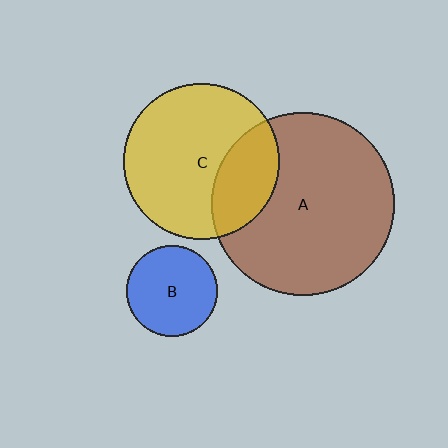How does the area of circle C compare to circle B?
Approximately 3.0 times.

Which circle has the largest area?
Circle A (brown).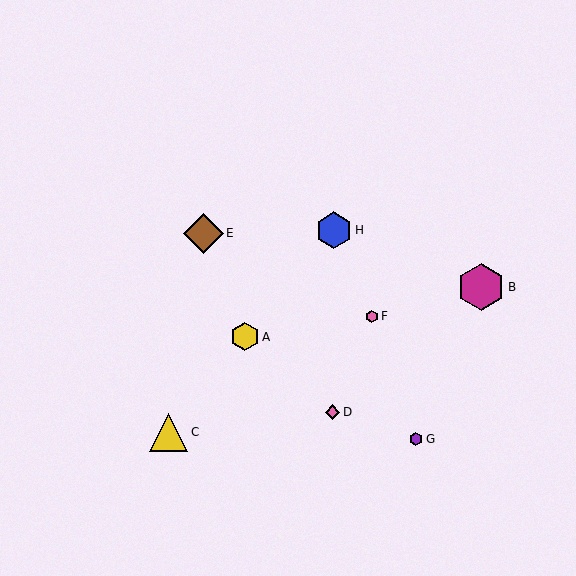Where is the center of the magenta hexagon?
The center of the magenta hexagon is at (481, 287).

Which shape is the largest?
The magenta hexagon (labeled B) is the largest.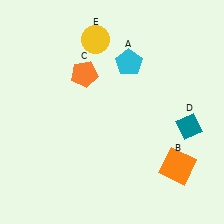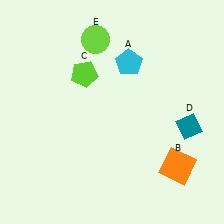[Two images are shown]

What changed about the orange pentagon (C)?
In Image 1, C is orange. In Image 2, it changed to lime.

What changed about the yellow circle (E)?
In Image 1, E is yellow. In Image 2, it changed to lime.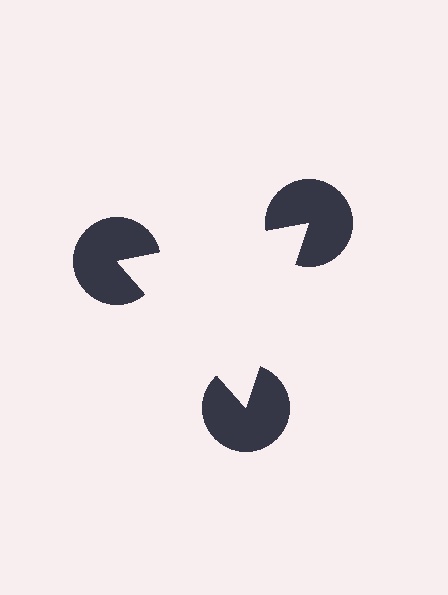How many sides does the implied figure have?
3 sides.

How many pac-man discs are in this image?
There are 3 — one at each vertex of the illusory triangle.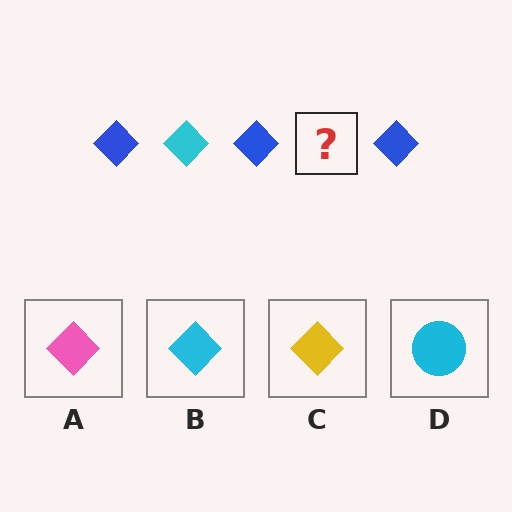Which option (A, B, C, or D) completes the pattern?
B.